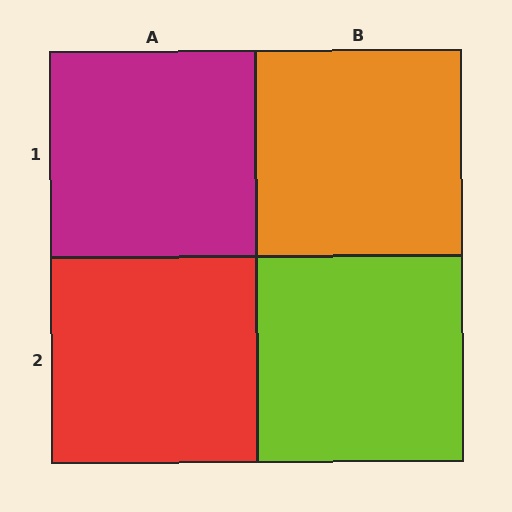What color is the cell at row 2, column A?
Red.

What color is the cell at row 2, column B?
Lime.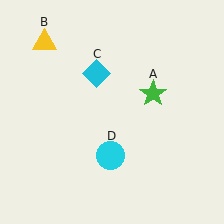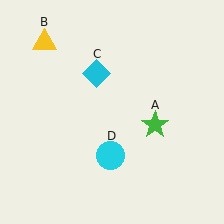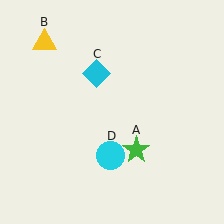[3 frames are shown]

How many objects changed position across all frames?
1 object changed position: green star (object A).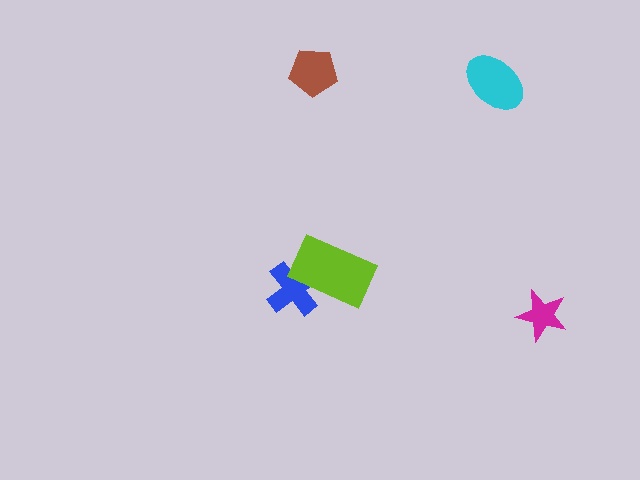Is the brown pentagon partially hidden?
No, no other shape covers it.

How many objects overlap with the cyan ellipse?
0 objects overlap with the cyan ellipse.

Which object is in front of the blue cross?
The lime rectangle is in front of the blue cross.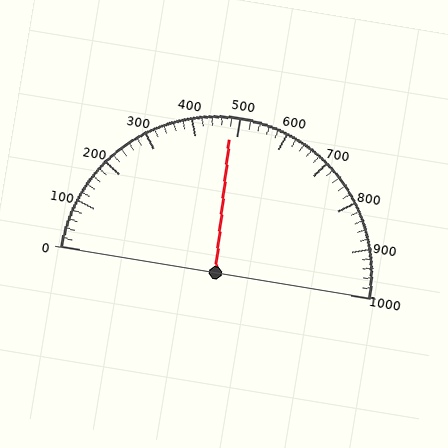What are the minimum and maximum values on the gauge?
The gauge ranges from 0 to 1000.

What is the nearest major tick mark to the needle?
The nearest major tick mark is 500.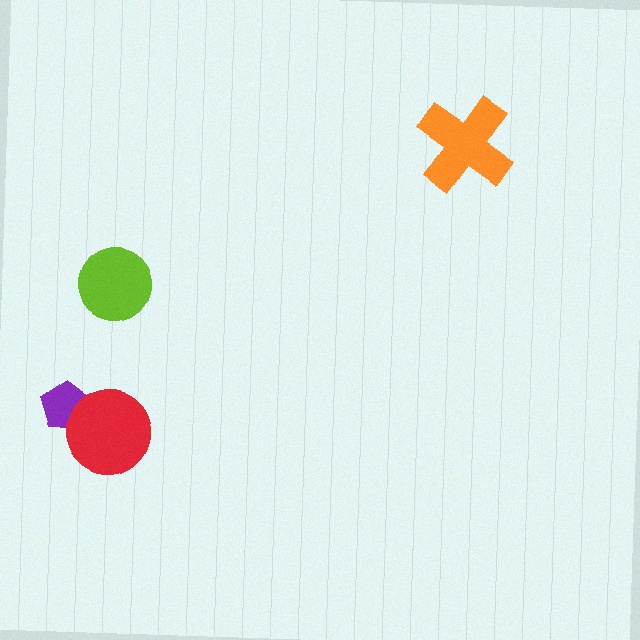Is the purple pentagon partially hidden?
Yes, it is partially covered by another shape.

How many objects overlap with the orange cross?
0 objects overlap with the orange cross.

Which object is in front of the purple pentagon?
The red circle is in front of the purple pentagon.